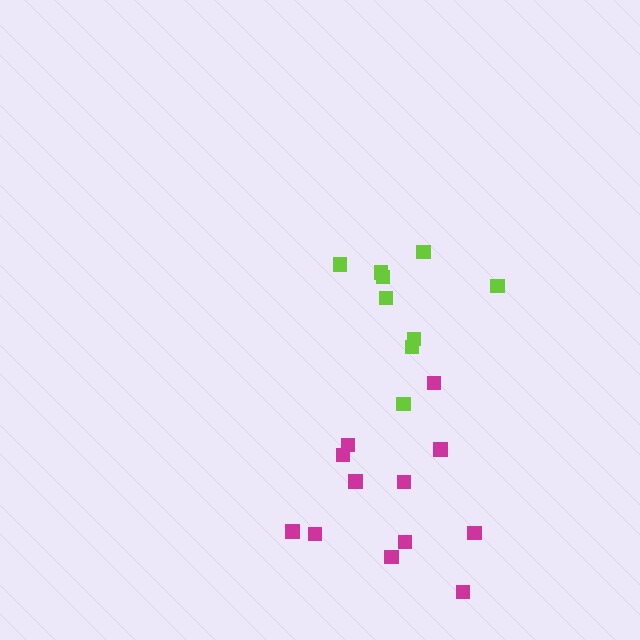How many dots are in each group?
Group 1: 12 dots, Group 2: 9 dots (21 total).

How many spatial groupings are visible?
There are 2 spatial groupings.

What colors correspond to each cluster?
The clusters are colored: magenta, lime.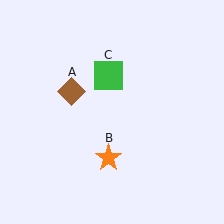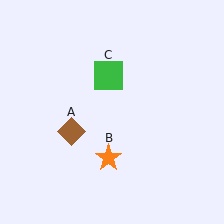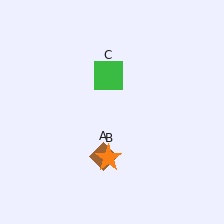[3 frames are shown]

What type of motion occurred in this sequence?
The brown diamond (object A) rotated counterclockwise around the center of the scene.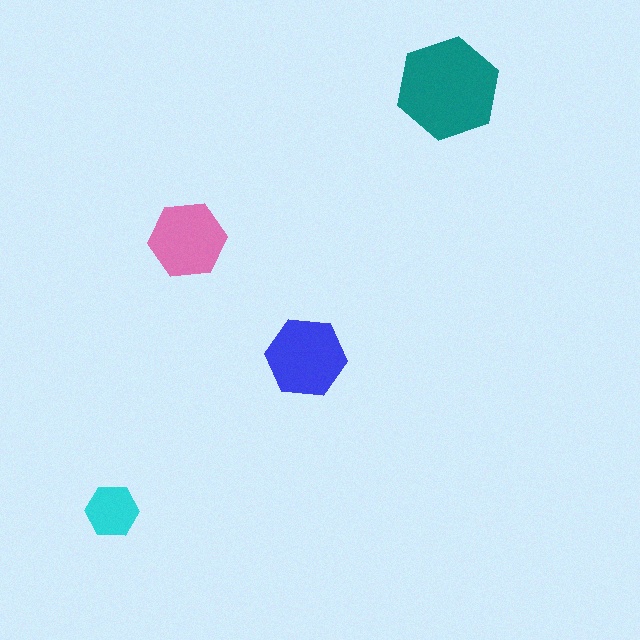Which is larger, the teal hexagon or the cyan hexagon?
The teal one.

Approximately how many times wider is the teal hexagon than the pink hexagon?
About 1.5 times wider.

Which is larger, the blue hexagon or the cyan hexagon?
The blue one.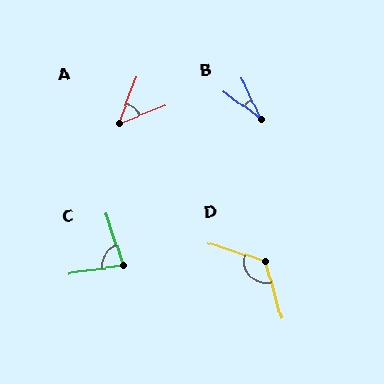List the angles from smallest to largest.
B (28°), A (48°), C (80°), D (123°).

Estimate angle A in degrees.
Approximately 48 degrees.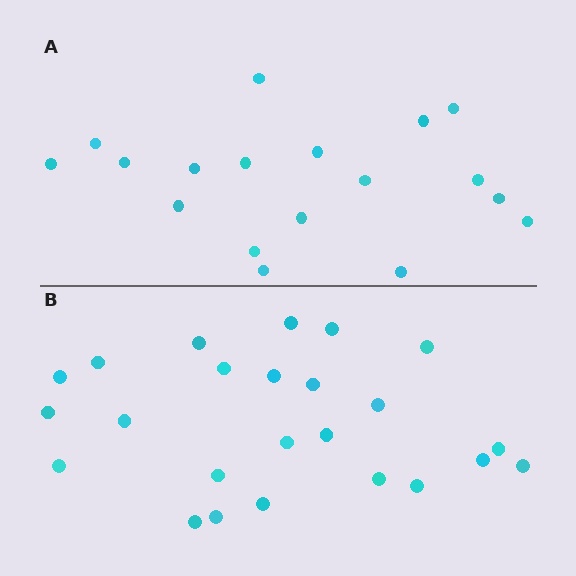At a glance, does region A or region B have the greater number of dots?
Region B (the bottom region) has more dots.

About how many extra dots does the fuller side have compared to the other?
Region B has about 6 more dots than region A.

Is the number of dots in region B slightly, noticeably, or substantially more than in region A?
Region B has noticeably more, but not dramatically so. The ratio is roughly 1.3 to 1.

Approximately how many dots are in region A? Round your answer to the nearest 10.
About 20 dots. (The exact count is 18, which rounds to 20.)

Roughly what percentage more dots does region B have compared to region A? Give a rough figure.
About 35% more.